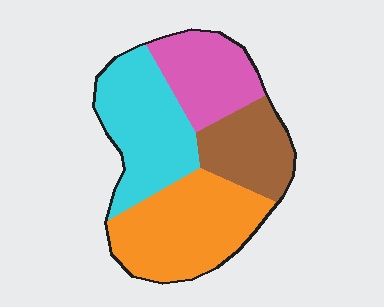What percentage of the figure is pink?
Pink takes up about one fifth (1/5) of the figure.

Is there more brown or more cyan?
Cyan.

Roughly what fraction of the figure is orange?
Orange takes up about one third (1/3) of the figure.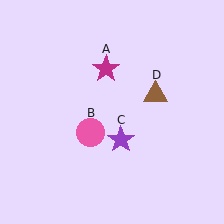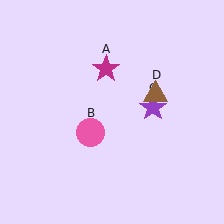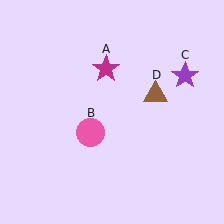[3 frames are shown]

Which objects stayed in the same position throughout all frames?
Magenta star (object A) and pink circle (object B) and brown triangle (object D) remained stationary.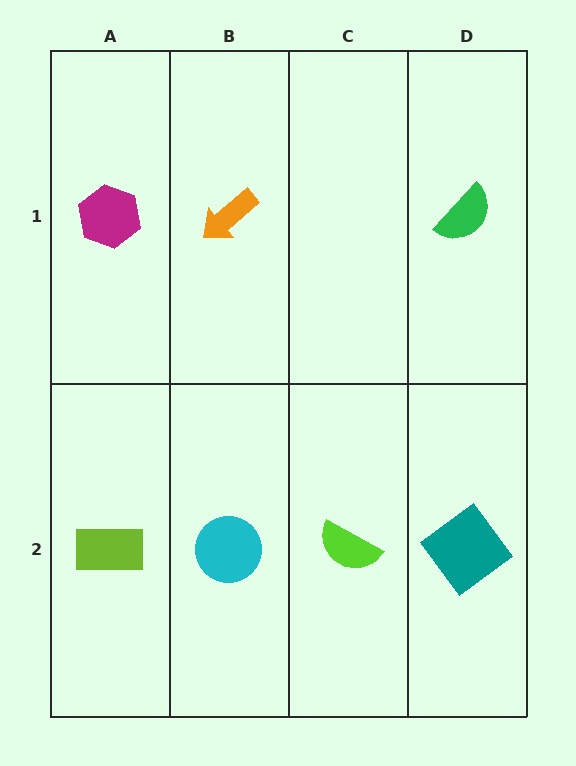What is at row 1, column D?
A green semicircle.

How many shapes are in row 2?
4 shapes.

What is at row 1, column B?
An orange arrow.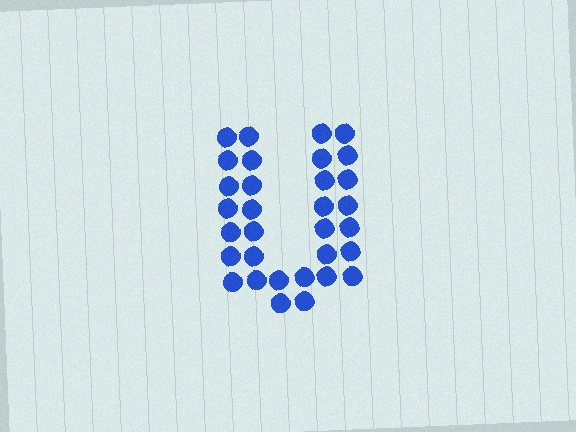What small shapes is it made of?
It is made of small circles.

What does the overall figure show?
The overall figure shows the letter U.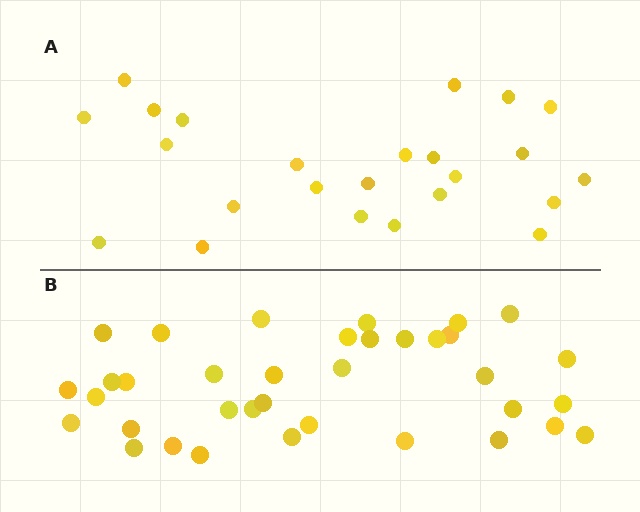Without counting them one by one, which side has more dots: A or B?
Region B (the bottom region) has more dots.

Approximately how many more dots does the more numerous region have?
Region B has roughly 12 or so more dots than region A.